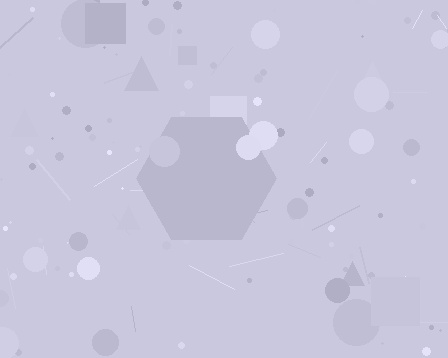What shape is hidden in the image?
A hexagon is hidden in the image.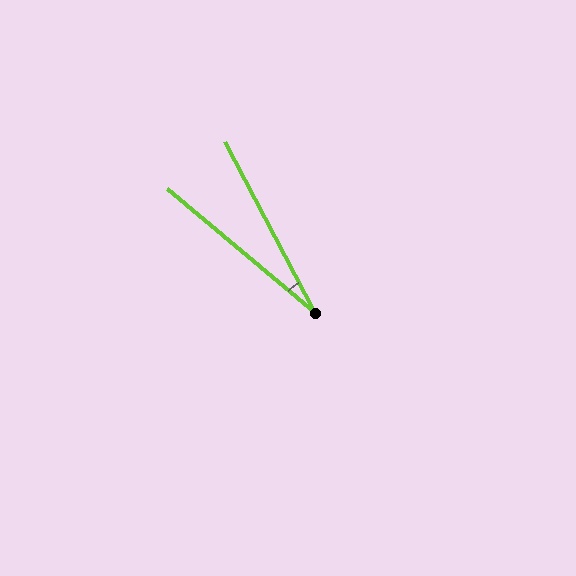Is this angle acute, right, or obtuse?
It is acute.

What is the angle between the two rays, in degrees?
Approximately 22 degrees.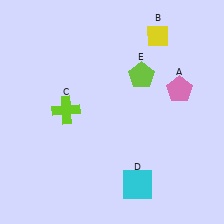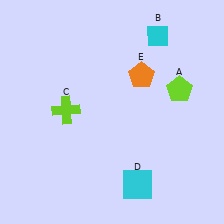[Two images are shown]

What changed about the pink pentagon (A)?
In Image 1, A is pink. In Image 2, it changed to lime.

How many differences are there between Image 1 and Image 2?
There are 3 differences between the two images.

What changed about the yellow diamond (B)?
In Image 1, B is yellow. In Image 2, it changed to cyan.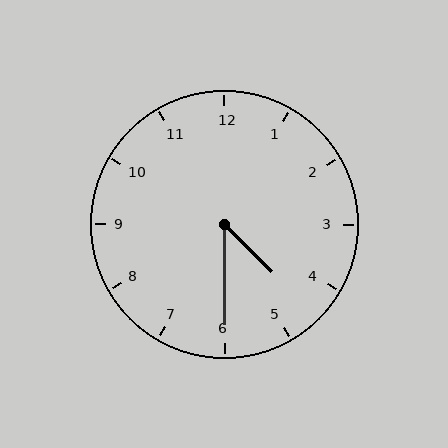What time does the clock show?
4:30.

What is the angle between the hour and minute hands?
Approximately 45 degrees.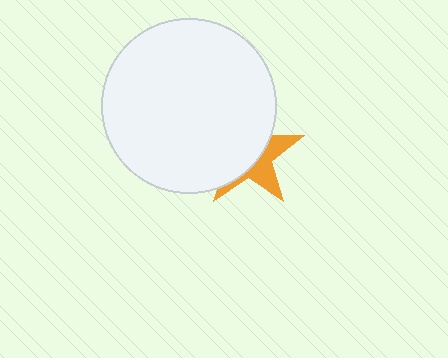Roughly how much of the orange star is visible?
A small part of it is visible (roughly 37%).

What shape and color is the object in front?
The object in front is a white circle.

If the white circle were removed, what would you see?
You would see the complete orange star.